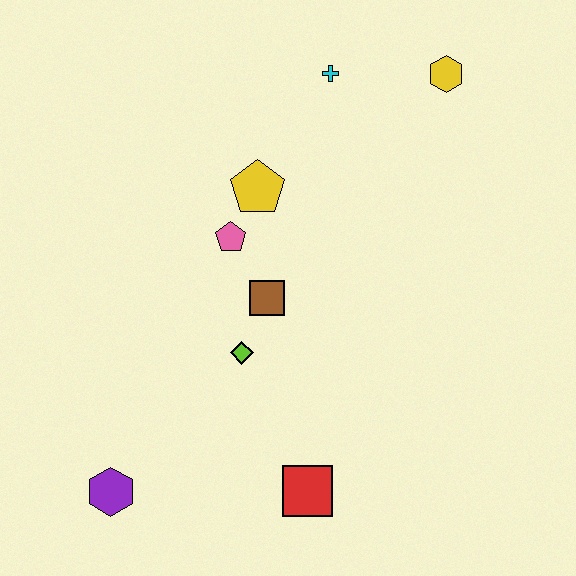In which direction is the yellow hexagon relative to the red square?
The yellow hexagon is above the red square.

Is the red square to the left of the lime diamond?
No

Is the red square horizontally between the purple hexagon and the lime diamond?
No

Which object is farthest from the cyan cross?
The purple hexagon is farthest from the cyan cross.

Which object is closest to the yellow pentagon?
The pink pentagon is closest to the yellow pentagon.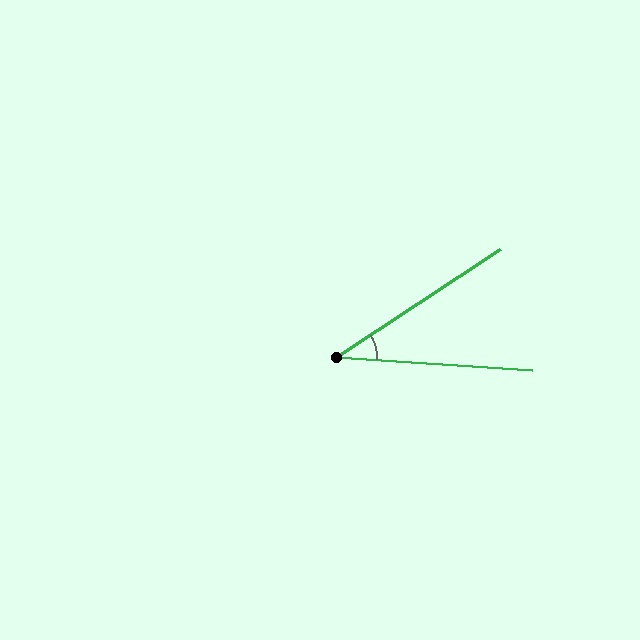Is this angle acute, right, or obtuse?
It is acute.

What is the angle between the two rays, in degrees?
Approximately 37 degrees.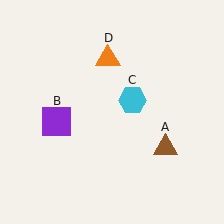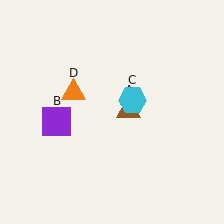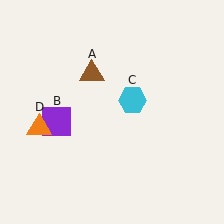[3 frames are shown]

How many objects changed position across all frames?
2 objects changed position: brown triangle (object A), orange triangle (object D).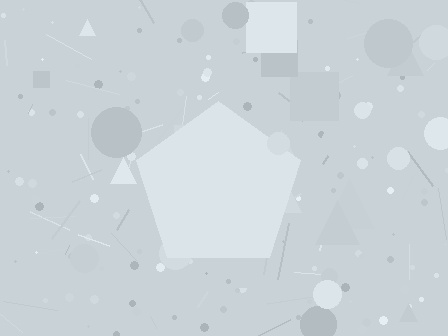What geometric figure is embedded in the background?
A pentagon is embedded in the background.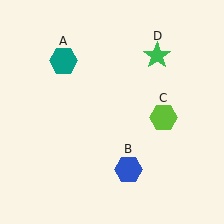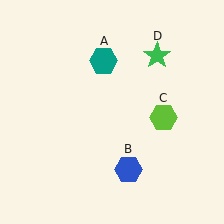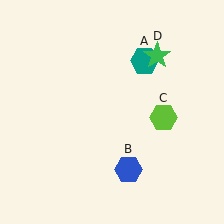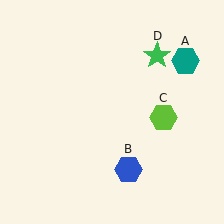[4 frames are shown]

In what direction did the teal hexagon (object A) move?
The teal hexagon (object A) moved right.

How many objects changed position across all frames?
1 object changed position: teal hexagon (object A).